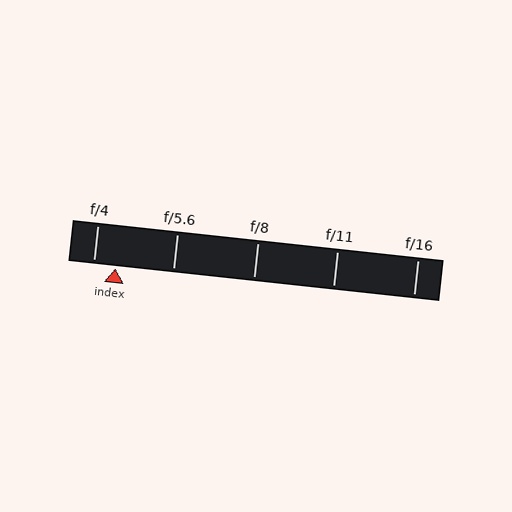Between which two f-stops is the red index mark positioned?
The index mark is between f/4 and f/5.6.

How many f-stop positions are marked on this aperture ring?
There are 5 f-stop positions marked.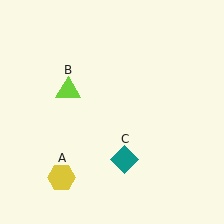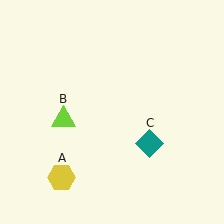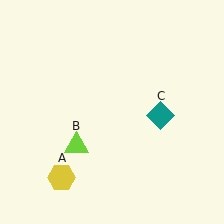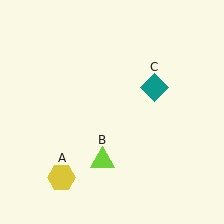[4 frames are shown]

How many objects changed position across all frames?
2 objects changed position: lime triangle (object B), teal diamond (object C).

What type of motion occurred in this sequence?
The lime triangle (object B), teal diamond (object C) rotated counterclockwise around the center of the scene.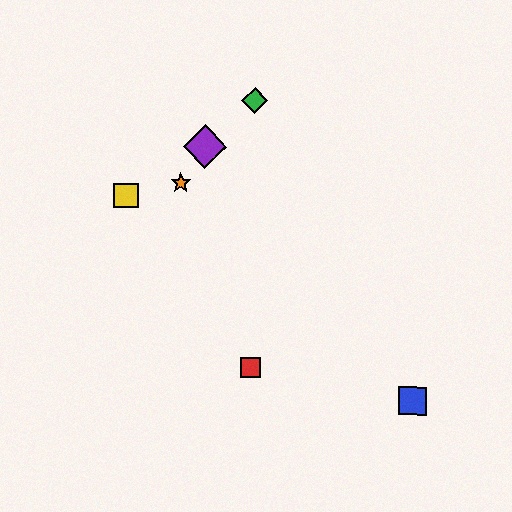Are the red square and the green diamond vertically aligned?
Yes, both are at x≈251.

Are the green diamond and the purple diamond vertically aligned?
No, the green diamond is at x≈255 and the purple diamond is at x≈205.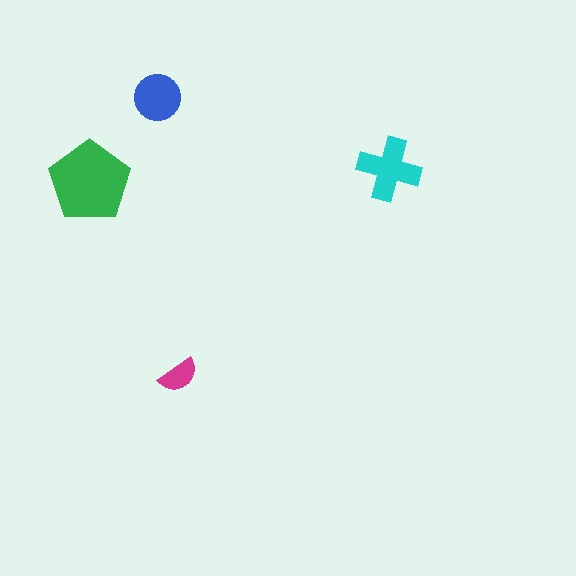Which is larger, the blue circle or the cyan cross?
The cyan cross.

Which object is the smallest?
The magenta semicircle.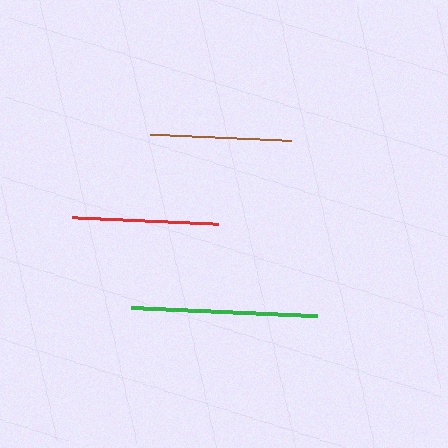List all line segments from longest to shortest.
From longest to shortest: green, red, brown.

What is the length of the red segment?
The red segment is approximately 147 pixels long.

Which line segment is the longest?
The green line is the longest at approximately 186 pixels.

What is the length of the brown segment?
The brown segment is approximately 141 pixels long.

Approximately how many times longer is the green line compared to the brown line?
The green line is approximately 1.3 times the length of the brown line.